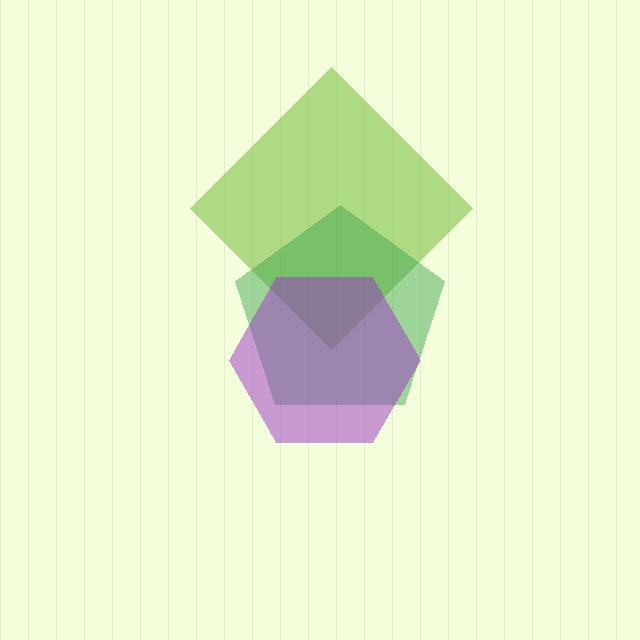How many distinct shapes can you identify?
There are 3 distinct shapes: a lime diamond, a green pentagon, a purple hexagon.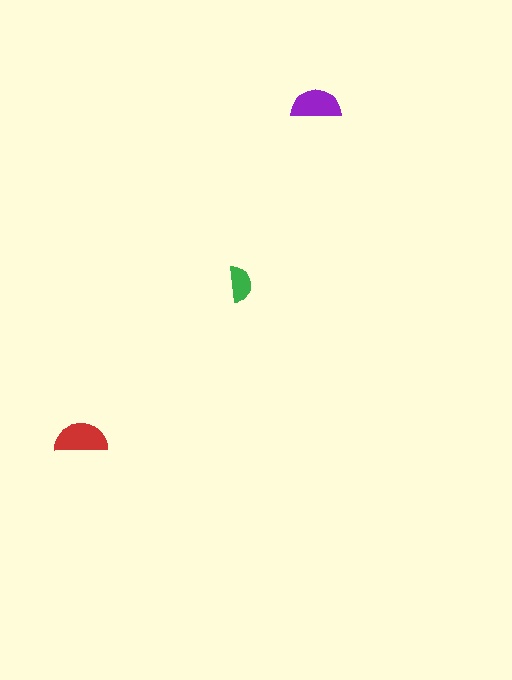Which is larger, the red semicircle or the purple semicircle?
The red one.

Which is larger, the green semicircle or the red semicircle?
The red one.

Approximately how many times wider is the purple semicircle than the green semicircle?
About 1.5 times wider.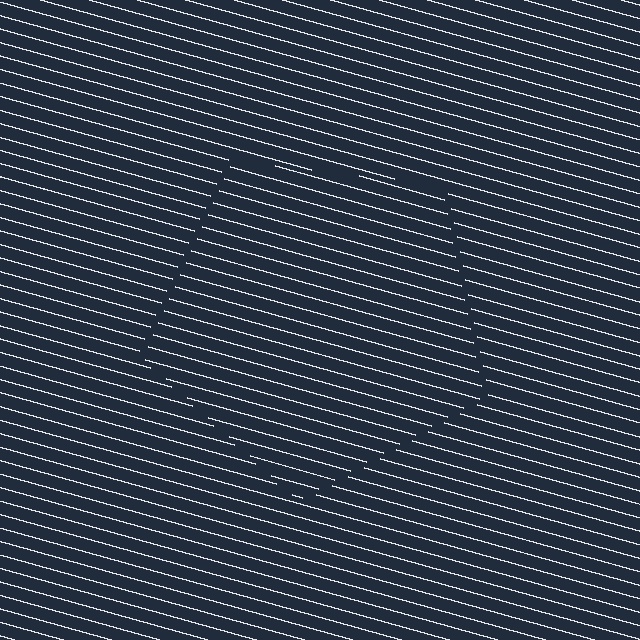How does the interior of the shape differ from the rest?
The interior of the shape contains the same grating, shifted by half a period — the contour is defined by the phase discontinuity where line-ends from the inner and outer gratings abut.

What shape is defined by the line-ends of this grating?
An illusory pentagon. The interior of the shape contains the same grating, shifted by half a period — the contour is defined by the phase discontinuity where line-ends from the inner and outer gratings abut.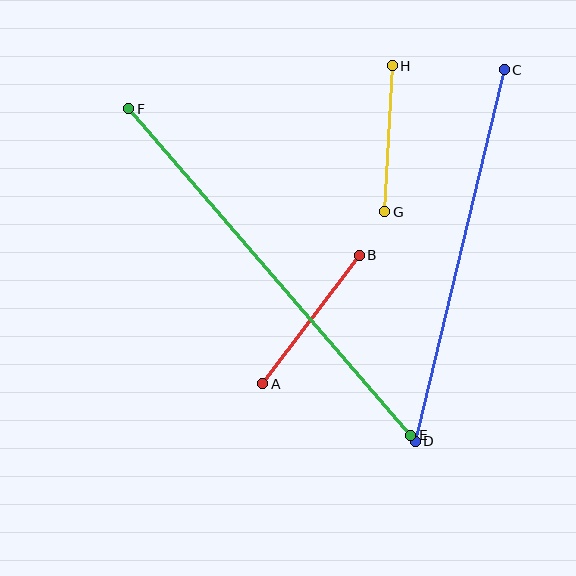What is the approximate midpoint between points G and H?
The midpoint is at approximately (389, 139) pixels.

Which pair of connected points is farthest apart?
Points E and F are farthest apart.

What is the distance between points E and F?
The distance is approximately 431 pixels.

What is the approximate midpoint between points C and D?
The midpoint is at approximately (460, 255) pixels.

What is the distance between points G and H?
The distance is approximately 146 pixels.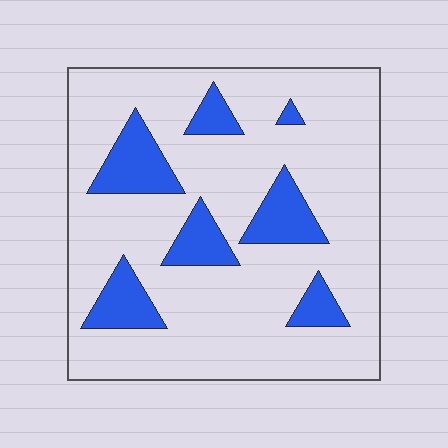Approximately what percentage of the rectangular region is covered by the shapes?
Approximately 20%.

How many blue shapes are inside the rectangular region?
7.